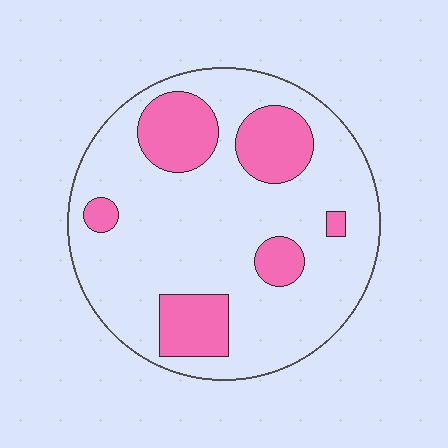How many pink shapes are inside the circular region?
6.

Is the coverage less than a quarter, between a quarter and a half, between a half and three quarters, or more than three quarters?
Less than a quarter.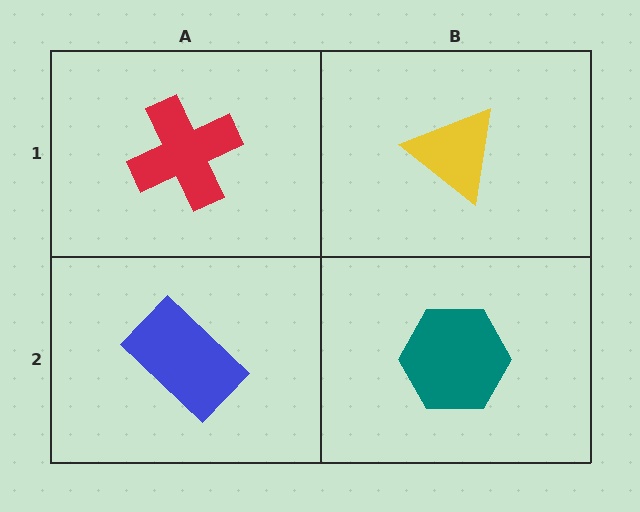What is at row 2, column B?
A teal hexagon.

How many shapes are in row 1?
2 shapes.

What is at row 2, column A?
A blue rectangle.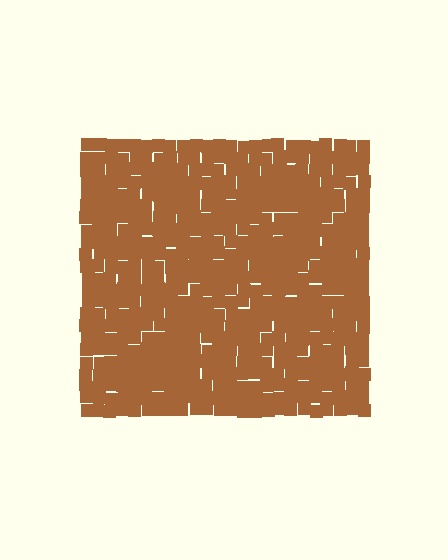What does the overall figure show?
The overall figure shows a square.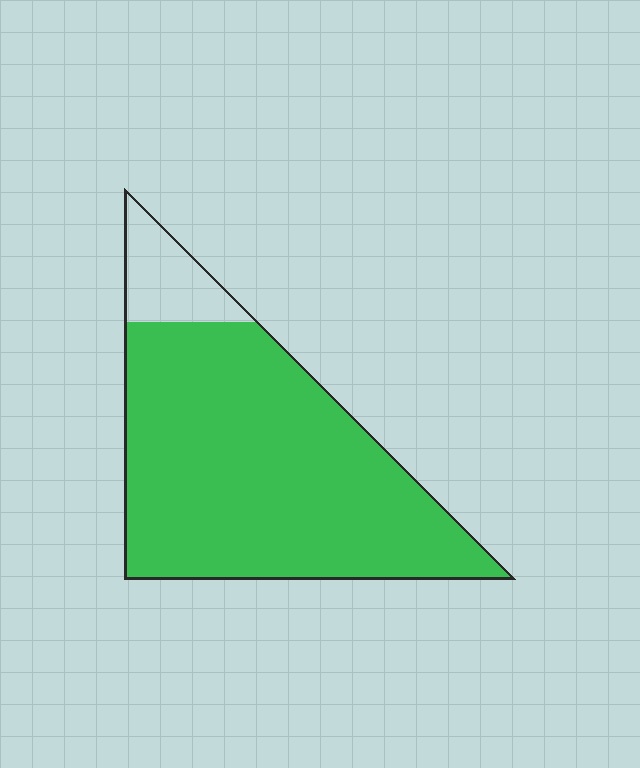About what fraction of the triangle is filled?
About seven eighths (7/8).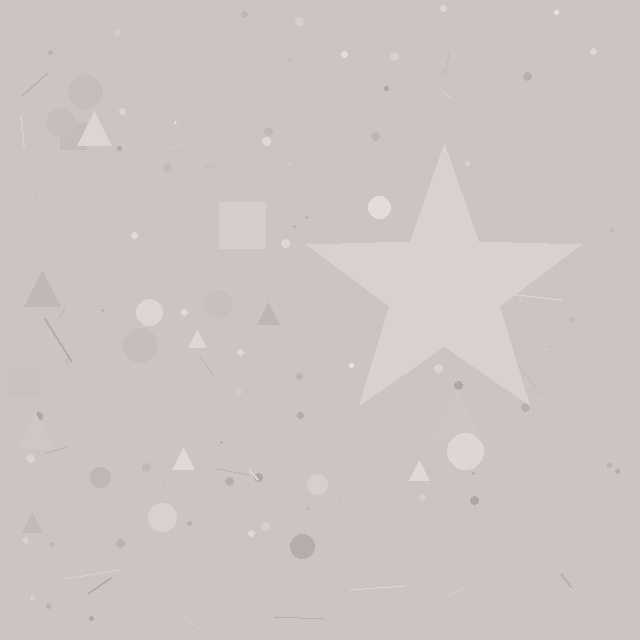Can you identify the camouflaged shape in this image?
The camouflaged shape is a star.